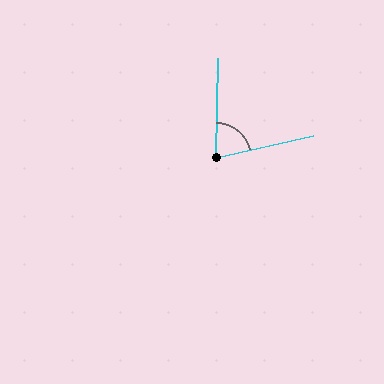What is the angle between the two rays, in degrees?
Approximately 76 degrees.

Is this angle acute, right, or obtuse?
It is acute.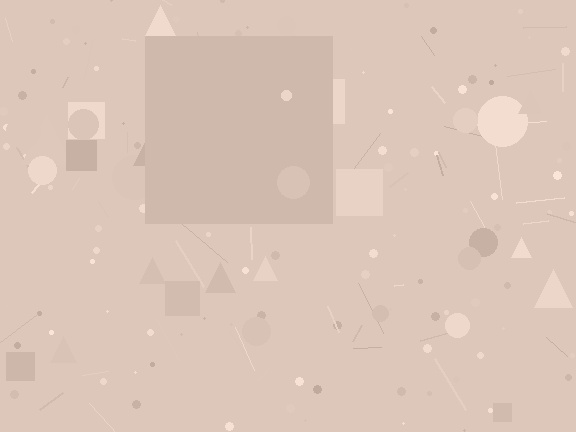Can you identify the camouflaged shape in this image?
The camouflaged shape is a square.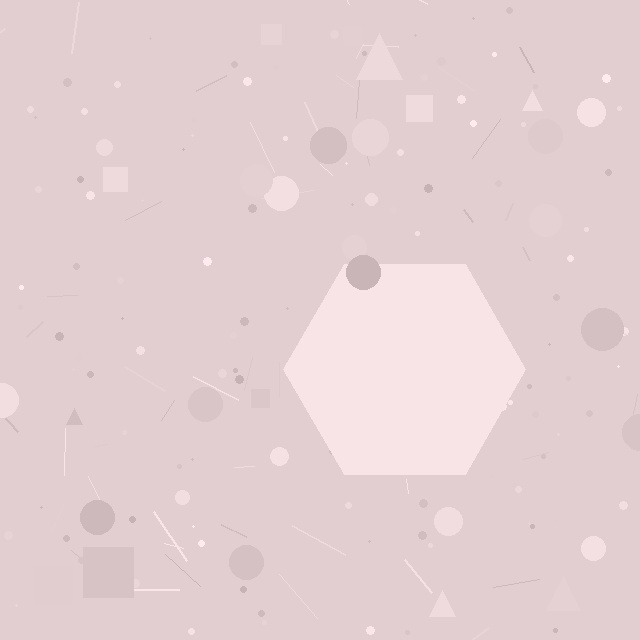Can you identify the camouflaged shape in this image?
The camouflaged shape is a hexagon.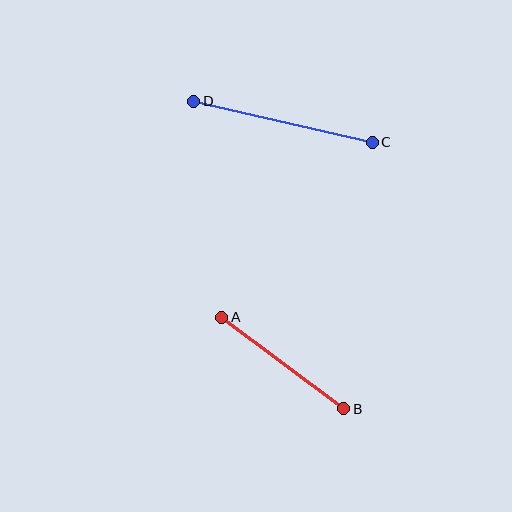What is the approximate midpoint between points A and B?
The midpoint is at approximately (283, 363) pixels.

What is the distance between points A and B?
The distance is approximately 153 pixels.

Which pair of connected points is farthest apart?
Points C and D are farthest apart.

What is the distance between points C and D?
The distance is approximately 184 pixels.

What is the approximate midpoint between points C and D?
The midpoint is at approximately (283, 122) pixels.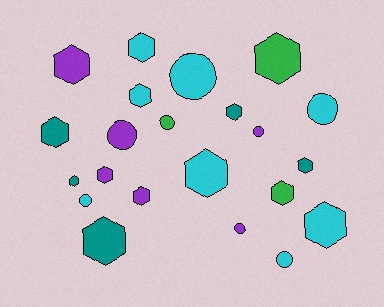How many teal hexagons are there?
There are 5 teal hexagons.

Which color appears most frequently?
Cyan, with 8 objects.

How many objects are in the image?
There are 22 objects.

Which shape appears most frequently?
Hexagon, with 14 objects.